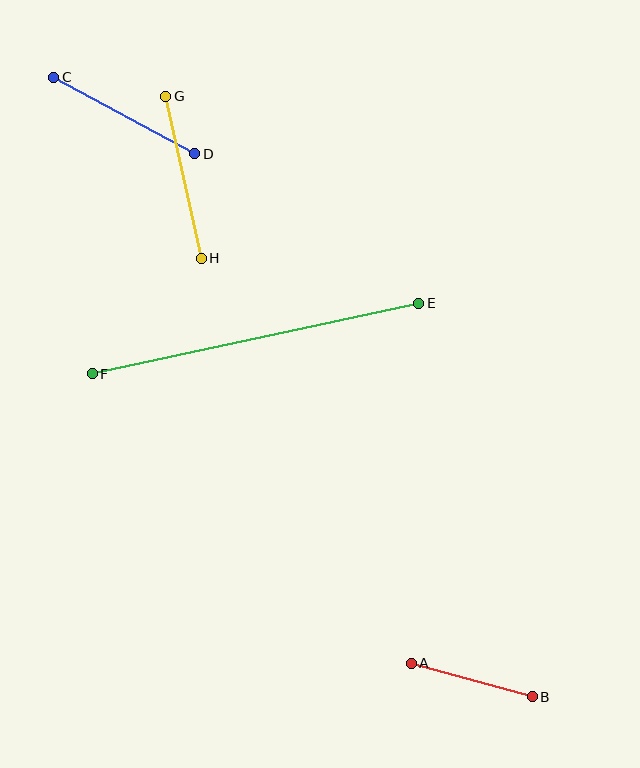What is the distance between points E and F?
The distance is approximately 334 pixels.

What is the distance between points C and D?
The distance is approximately 160 pixels.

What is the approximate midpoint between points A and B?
The midpoint is at approximately (472, 680) pixels.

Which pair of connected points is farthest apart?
Points E and F are farthest apart.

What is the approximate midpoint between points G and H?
The midpoint is at approximately (184, 177) pixels.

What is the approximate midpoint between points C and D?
The midpoint is at approximately (124, 116) pixels.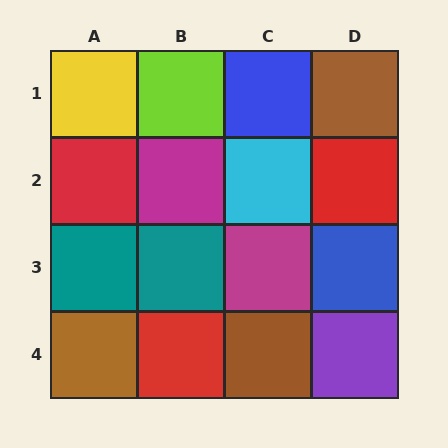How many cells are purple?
1 cell is purple.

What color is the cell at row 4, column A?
Brown.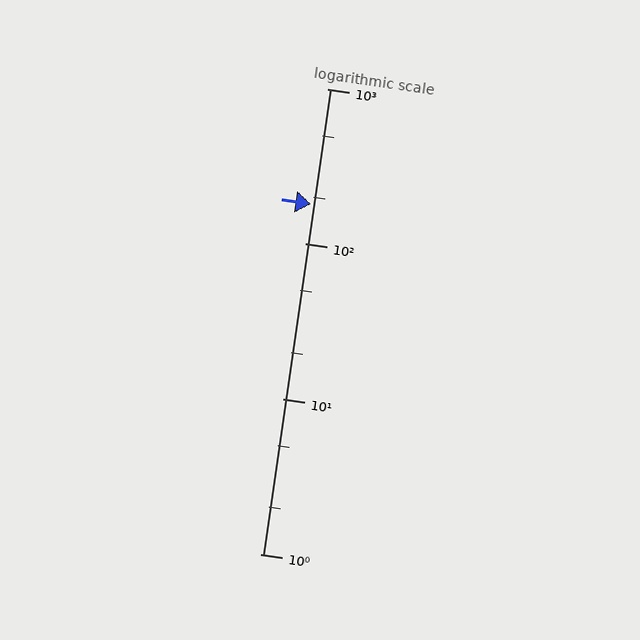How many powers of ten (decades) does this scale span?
The scale spans 3 decades, from 1 to 1000.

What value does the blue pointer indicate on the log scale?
The pointer indicates approximately 180.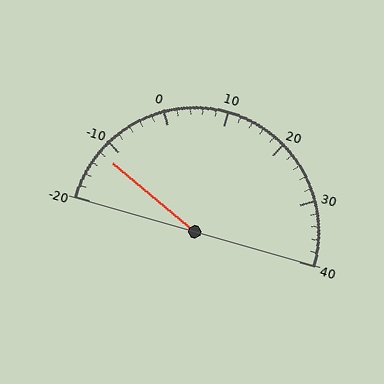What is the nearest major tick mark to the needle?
The nearest major tick mark is -10.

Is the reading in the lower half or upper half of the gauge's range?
The reading is in the lower half of the range (-20 to 40).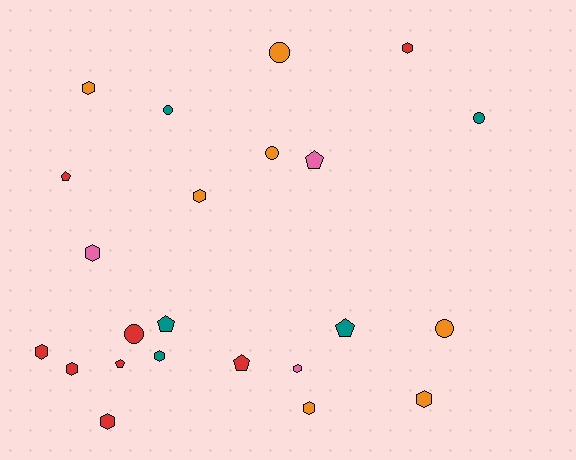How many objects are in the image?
There are 23 objects.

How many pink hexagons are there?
There are 2 pink hexagons.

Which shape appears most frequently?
Hexagon, with 11 objects.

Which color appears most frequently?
Red, with 8 objects.